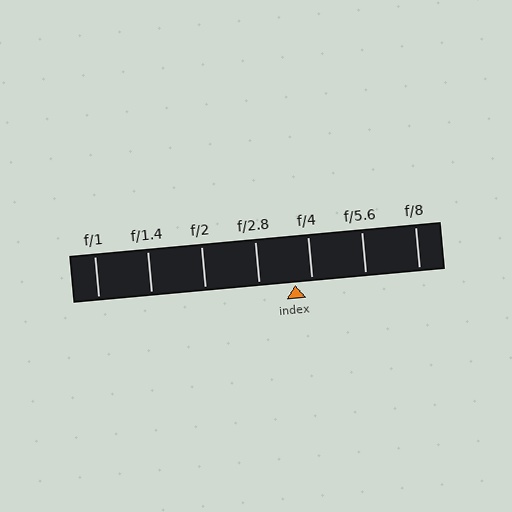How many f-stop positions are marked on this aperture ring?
There are 7 f-stop positions marked.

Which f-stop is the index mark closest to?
The index mark is closest to f/4.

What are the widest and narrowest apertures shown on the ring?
The widest aperture shown is f/1 and the narrowest is f/8.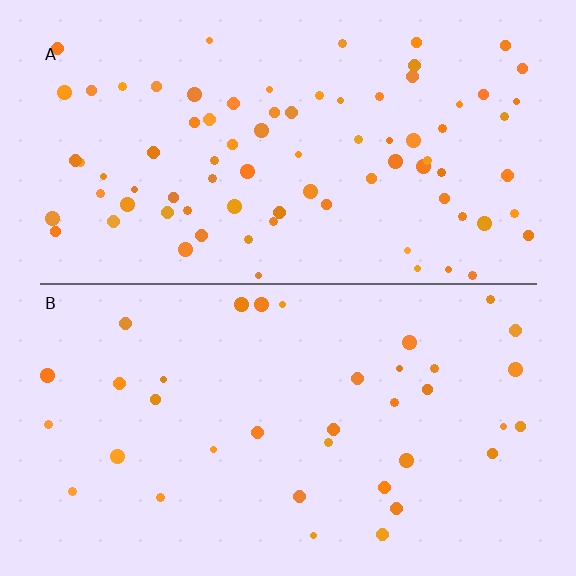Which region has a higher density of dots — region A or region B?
A (the top).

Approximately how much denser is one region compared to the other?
Approximately 2.2× — region A over region B.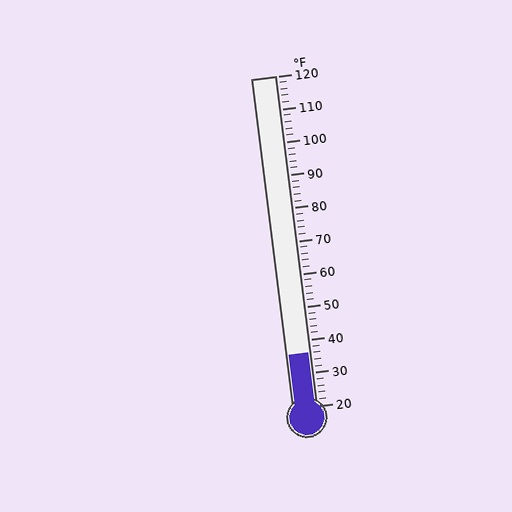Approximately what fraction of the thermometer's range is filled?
The thermometer is filled to approximately 15% of its range.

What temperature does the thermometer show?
The thermometer shows approximately 36°F.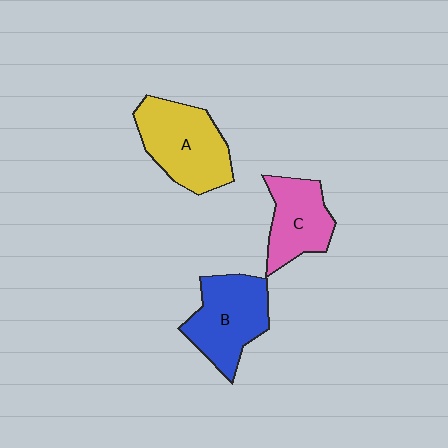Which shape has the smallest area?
Shape C (pink).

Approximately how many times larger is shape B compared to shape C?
Approximately 1.3 times.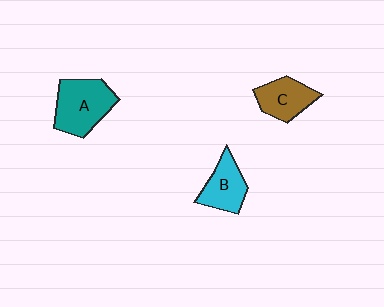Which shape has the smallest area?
Shape C (brown).